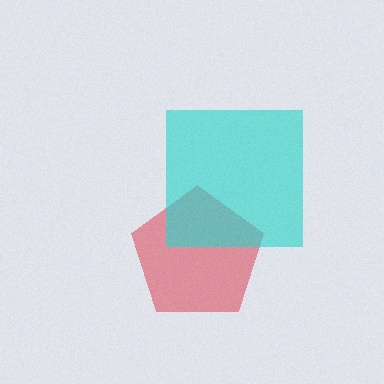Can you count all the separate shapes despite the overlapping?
Yes, there are 2 separate shapes.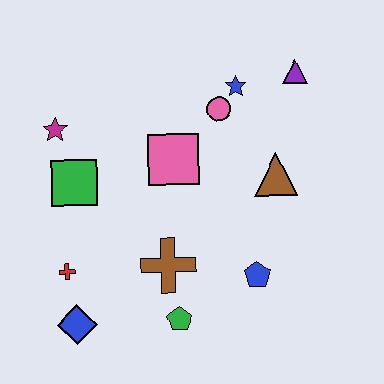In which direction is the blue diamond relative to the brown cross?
The blue diamond is to the left of the brown cross.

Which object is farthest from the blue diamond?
The purple triangle is farthest from the blue diamond.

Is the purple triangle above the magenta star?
Yes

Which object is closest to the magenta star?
The green square is closest to the magenta star.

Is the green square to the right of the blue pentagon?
No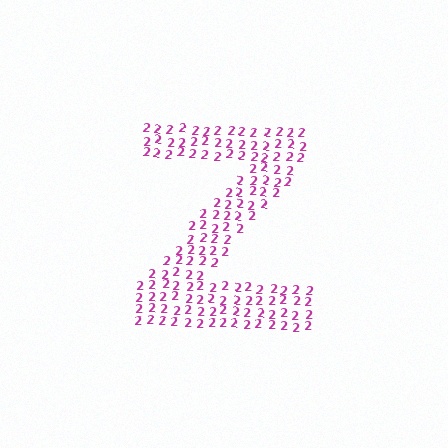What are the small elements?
The small elements are digit 2's.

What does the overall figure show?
The overall figure shows the letter Z.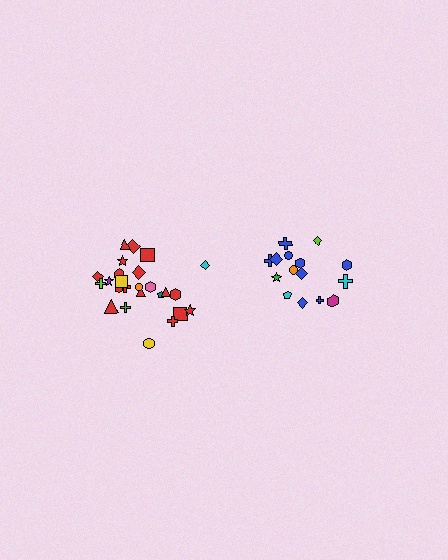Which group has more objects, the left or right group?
The left group.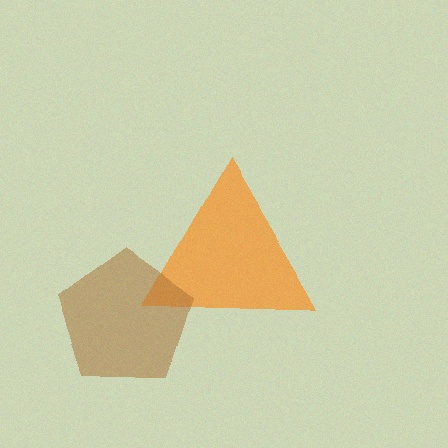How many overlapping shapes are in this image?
There are 2 overlapping shapes in the image.